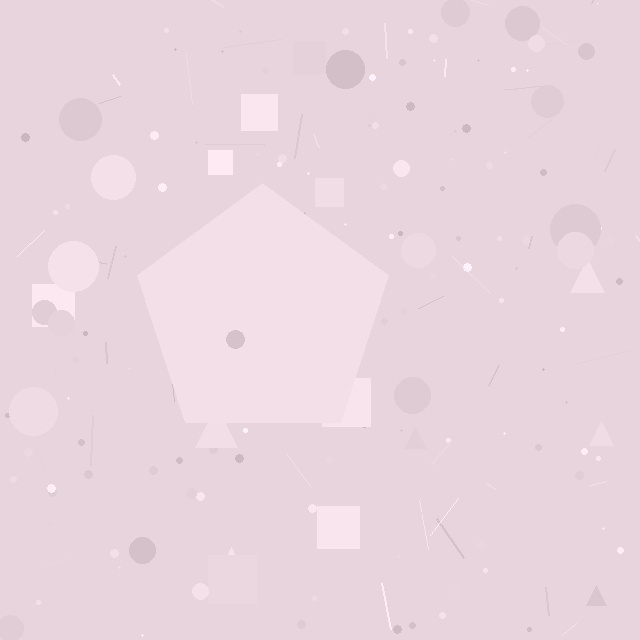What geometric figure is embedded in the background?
A pentagon is embedded in the background.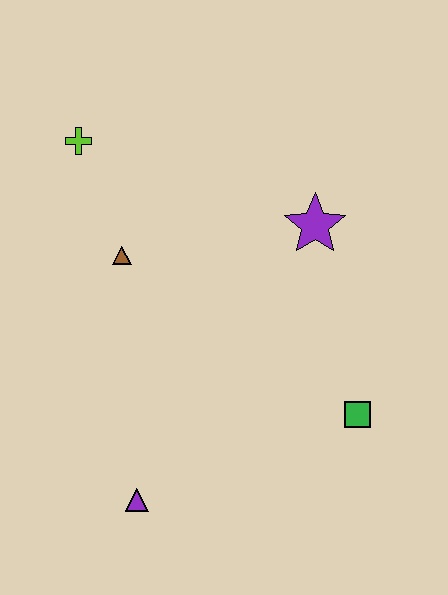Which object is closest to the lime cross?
The brown triangle is closest to the lime cross.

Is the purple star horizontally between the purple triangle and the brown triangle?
No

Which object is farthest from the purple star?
The purple triangle is farthest from the purple star.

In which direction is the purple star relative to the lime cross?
The purple star is to the right of the lime cross.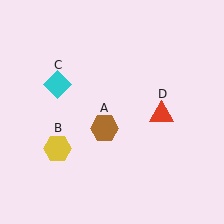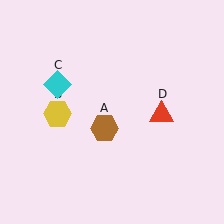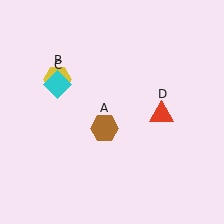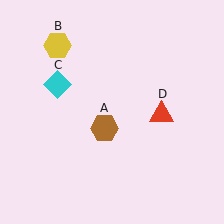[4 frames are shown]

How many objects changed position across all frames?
1 object changed position: yellow hexagon (object B).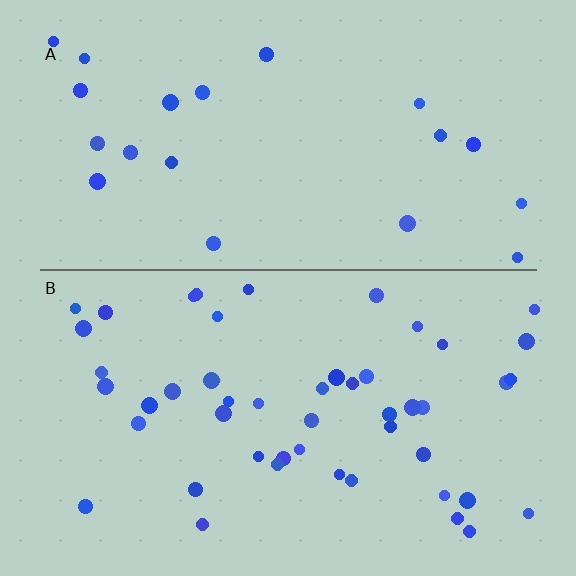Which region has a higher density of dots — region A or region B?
B (the bottom).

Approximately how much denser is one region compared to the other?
Approximately 2.4× — region B over region A.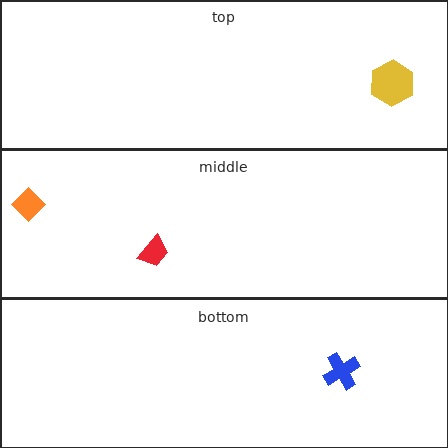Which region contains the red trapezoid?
The middle region.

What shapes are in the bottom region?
The blue cross.